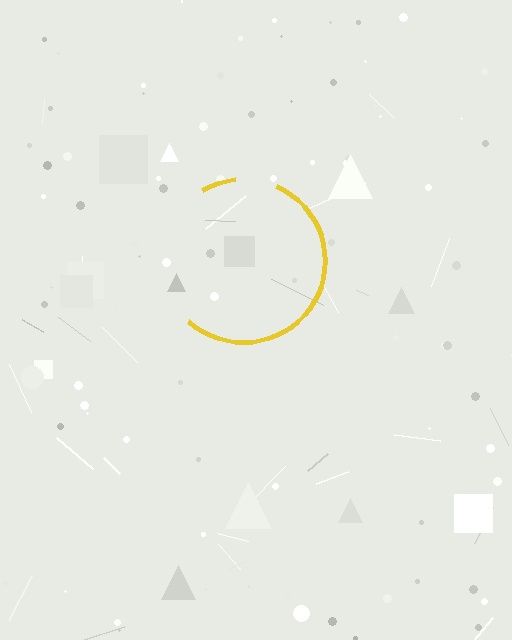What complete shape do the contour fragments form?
The contour fragments form a circle.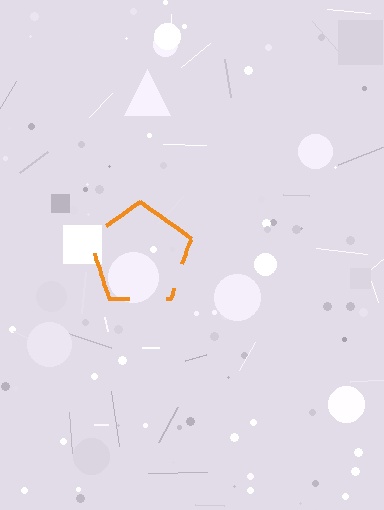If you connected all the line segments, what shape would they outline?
They would outline a pentagon.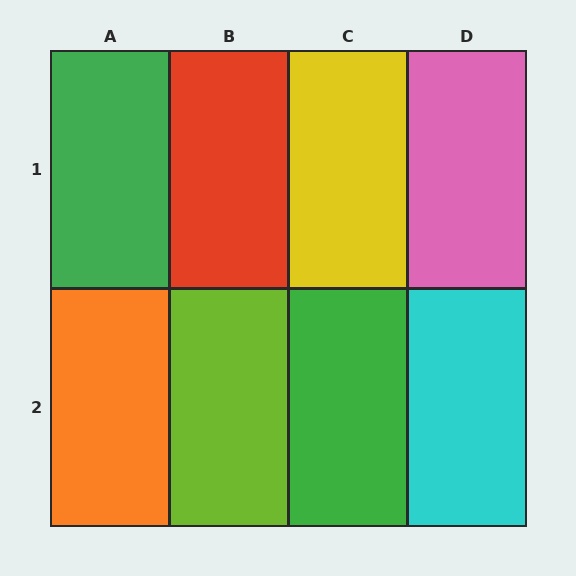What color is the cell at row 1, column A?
Green.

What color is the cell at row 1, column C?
Yellow.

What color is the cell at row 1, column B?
Red.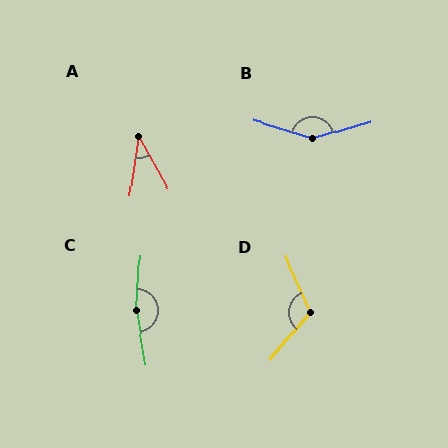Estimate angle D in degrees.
Approximately 116 degrees.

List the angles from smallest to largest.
A (37°), D (116°), B (147°), C (166°).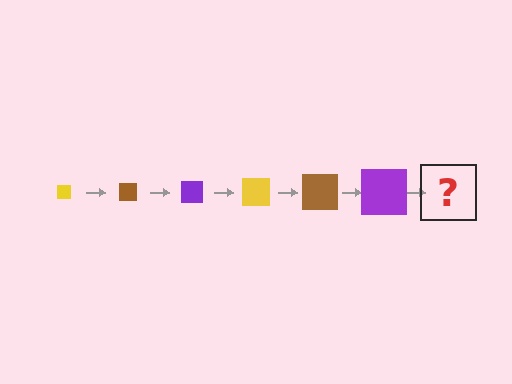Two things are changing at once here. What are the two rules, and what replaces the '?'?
The two rules are that the square grows larger each step and the color cycles through yellow, brown, and purple. The '?' should be a yellow square, larger than the previous one.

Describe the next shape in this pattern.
It should be a yellow square, larger than the previous one.